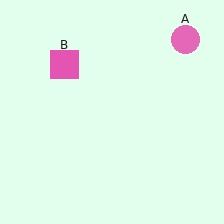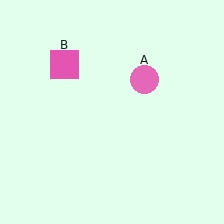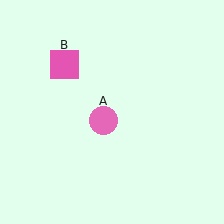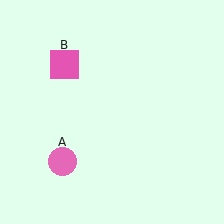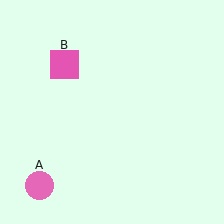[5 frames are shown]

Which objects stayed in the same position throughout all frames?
Pink square (object B) remained stationary.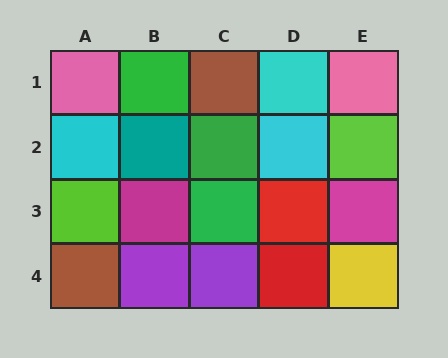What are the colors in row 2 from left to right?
Cyan, teal, green, cyan, lime.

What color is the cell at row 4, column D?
Red.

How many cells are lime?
2 cells are lime.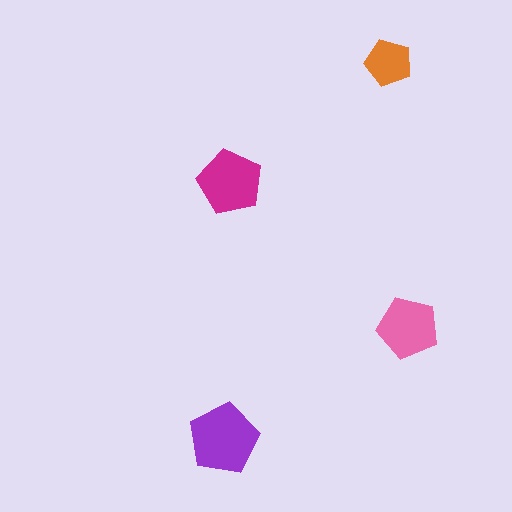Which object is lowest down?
The purple pentagon is bottommost.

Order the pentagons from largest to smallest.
the purple one, the magenta one, the pink one, the orange one.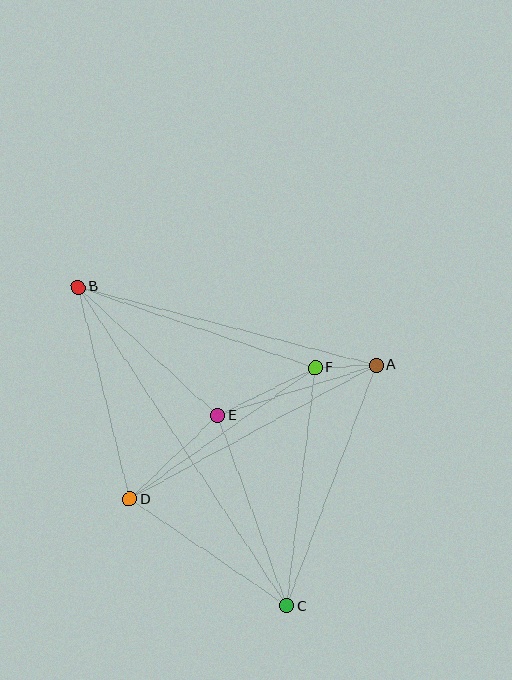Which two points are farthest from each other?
Points B and C are farthest from each other.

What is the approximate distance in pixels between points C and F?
The distance between C and F is approximately 240 pixels.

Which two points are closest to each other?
Points A and F are closest to each other.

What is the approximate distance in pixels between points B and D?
The distance between B and D is approximately 218 pixels.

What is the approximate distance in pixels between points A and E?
The distance between A and E is approximately 166 pixels.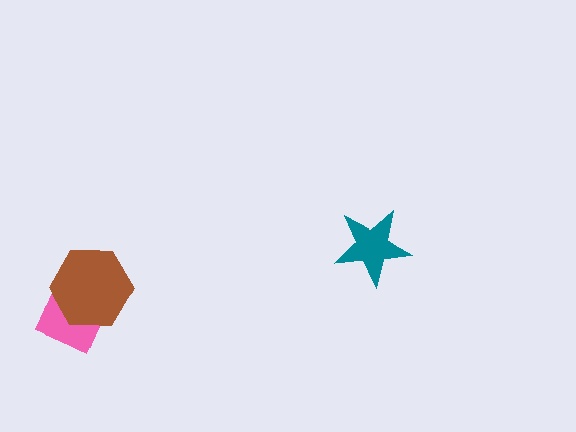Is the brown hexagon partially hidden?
No, no other shape covers it.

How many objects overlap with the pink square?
1 object overlaps with the pink square.